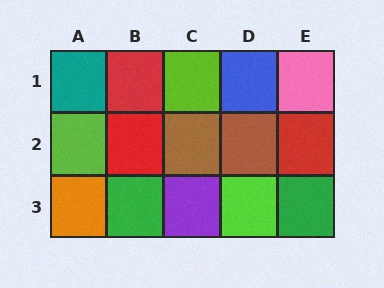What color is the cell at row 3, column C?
Purple.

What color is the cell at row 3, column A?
Orange.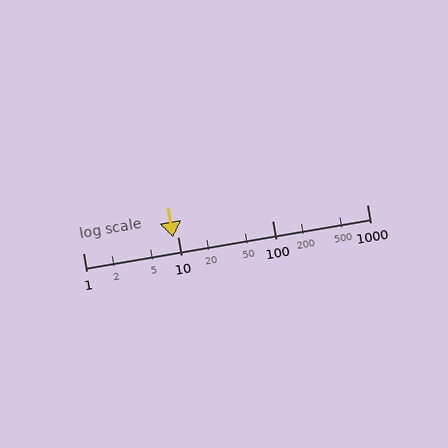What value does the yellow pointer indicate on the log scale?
The pointer indicates approximately 9.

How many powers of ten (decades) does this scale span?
The scale spans 3 decades, from 1 to 1000.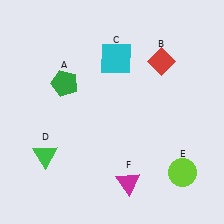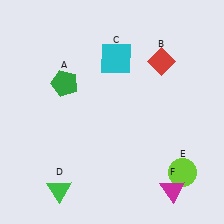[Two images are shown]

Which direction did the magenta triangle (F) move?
The magenta triangle (F) moved right.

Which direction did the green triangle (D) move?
The green triangle (D) moved down.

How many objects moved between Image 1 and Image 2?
2 objects moved between the two images.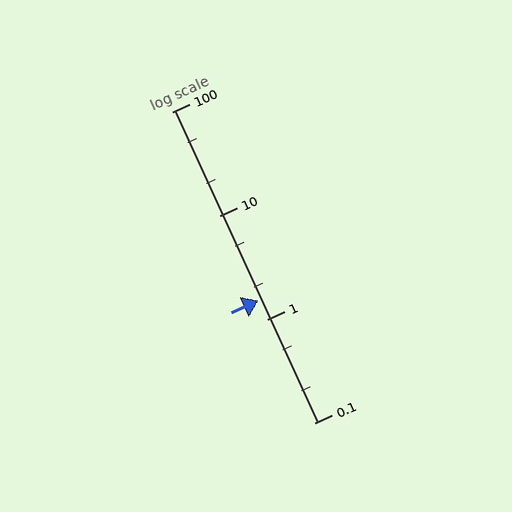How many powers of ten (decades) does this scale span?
The scale spans 3 decades, from 0.1 to 100.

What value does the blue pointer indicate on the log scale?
The pointer indicates approximately 1.5.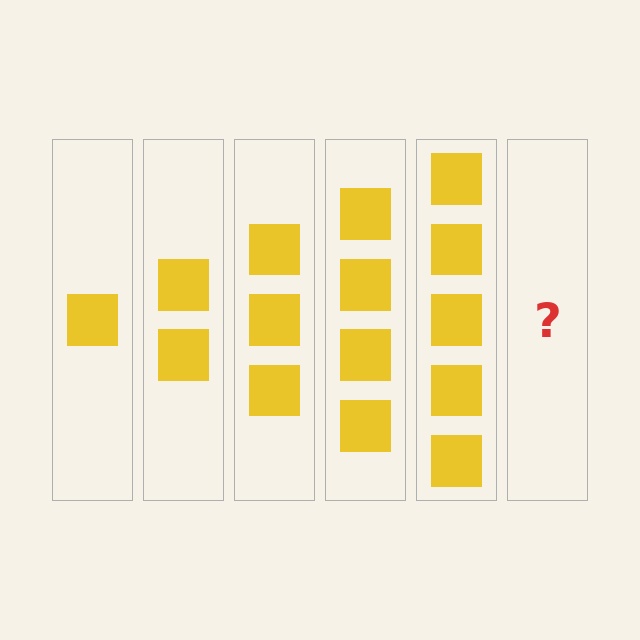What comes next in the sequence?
The next element should be 6 squares.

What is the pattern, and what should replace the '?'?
The pattern is that each step adds one more square. The '?' should be 6 squares.